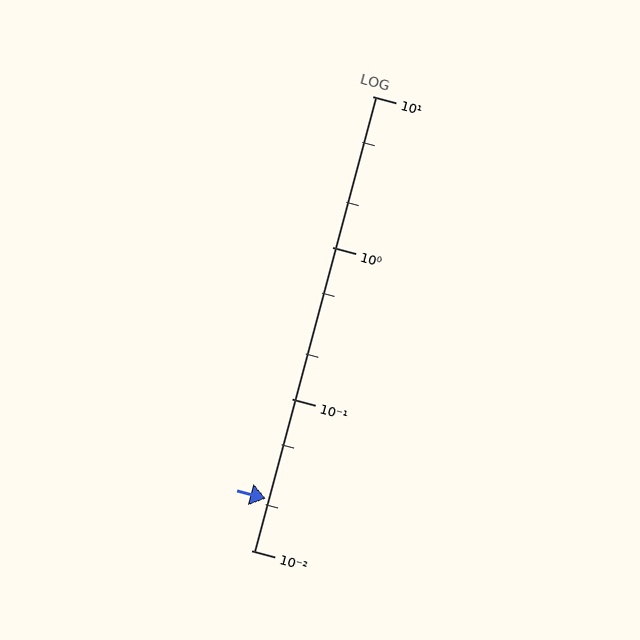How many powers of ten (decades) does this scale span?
The scale spans 3 decades, from 0.01 to 10.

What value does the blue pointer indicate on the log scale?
The pointer indicates approximately 0.022.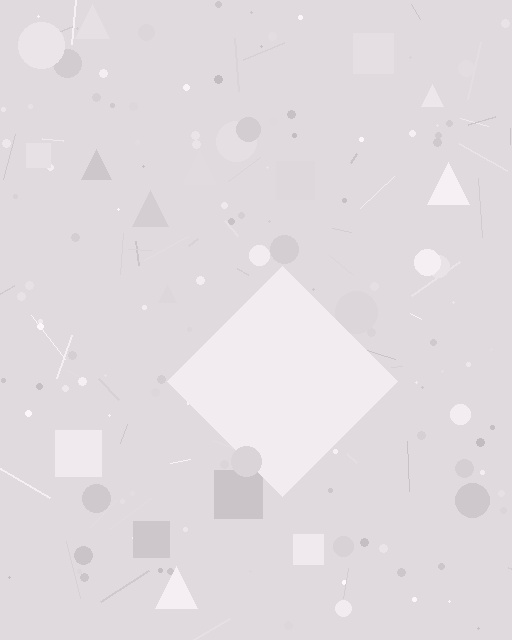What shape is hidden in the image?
A diamond is hidden in the image.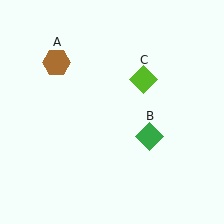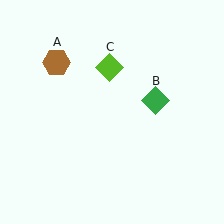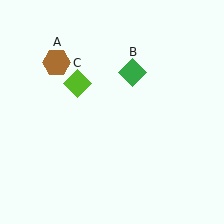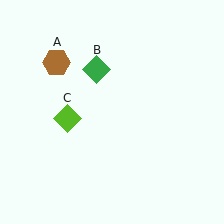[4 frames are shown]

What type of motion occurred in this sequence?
The green diamond (object B), lime diamond (object C) rotated counterclockwise around the center of the scene.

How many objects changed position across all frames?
2 objects changed position: green diamond (object B), lime diamond (object C).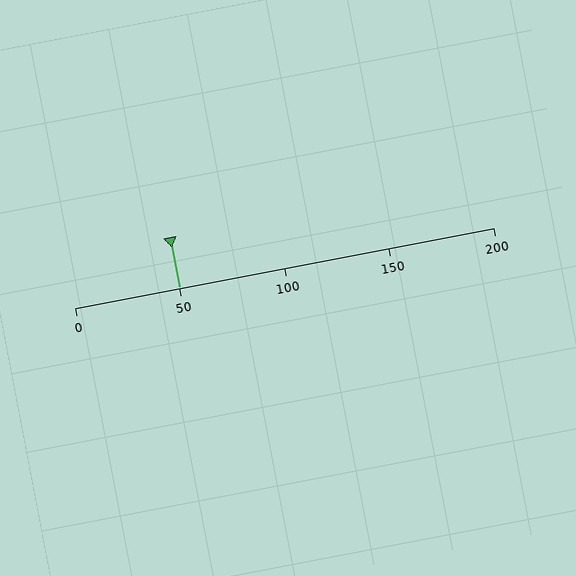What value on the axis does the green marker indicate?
The marker indicates approximately 50.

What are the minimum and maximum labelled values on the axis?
The axis runs from 0 to 200.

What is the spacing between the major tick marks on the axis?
The major ticks are spaced 50 apart.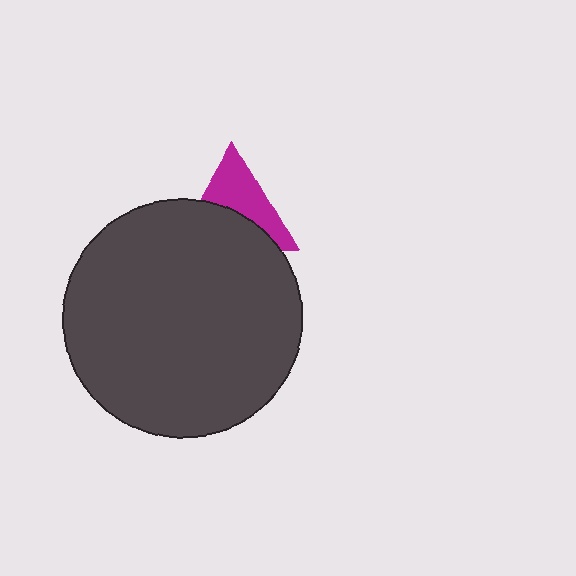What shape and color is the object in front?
The object in front is a dark gray circle.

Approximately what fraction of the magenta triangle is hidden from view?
Roughly 51% of the magenta triangle is hidden behind the dark gray circle.